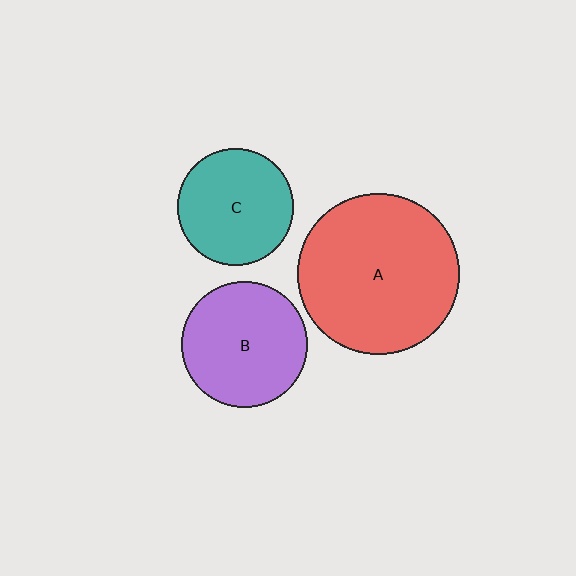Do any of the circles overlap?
No, none of the circles overlap.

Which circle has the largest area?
Circle A (red).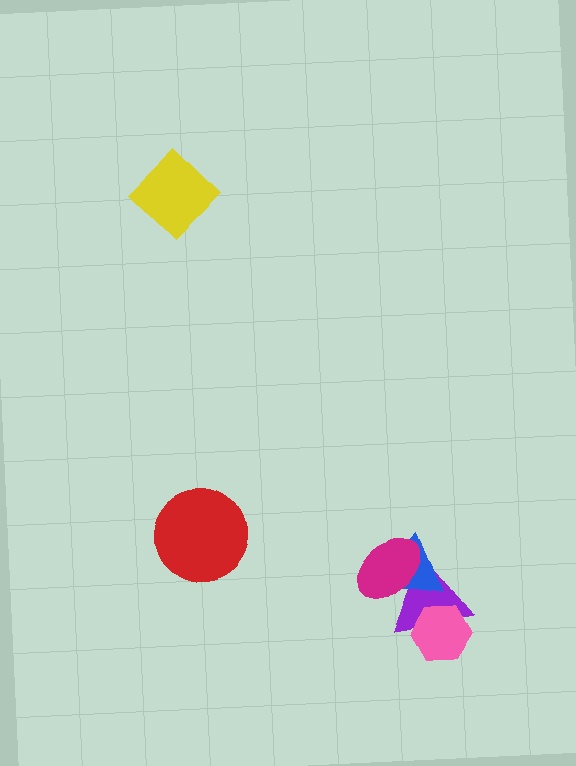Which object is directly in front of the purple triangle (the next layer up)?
The blue triangle is directly in front of the purple triangle.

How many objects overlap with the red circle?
0 objects overlap with the red circle.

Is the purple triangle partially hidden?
Yes, it is partially covered by another shape.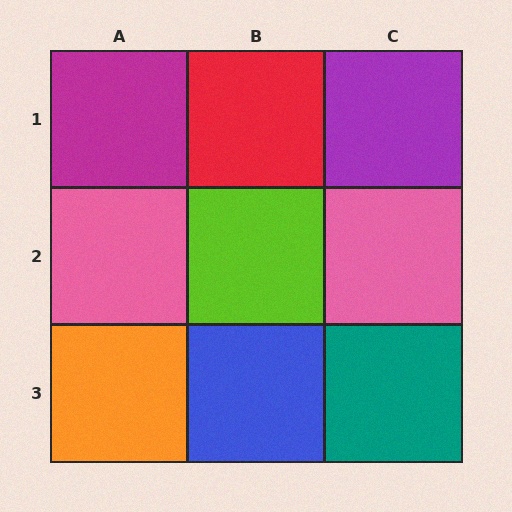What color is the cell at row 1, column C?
Purple.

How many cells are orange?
1 cell is orange.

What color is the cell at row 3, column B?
Blue.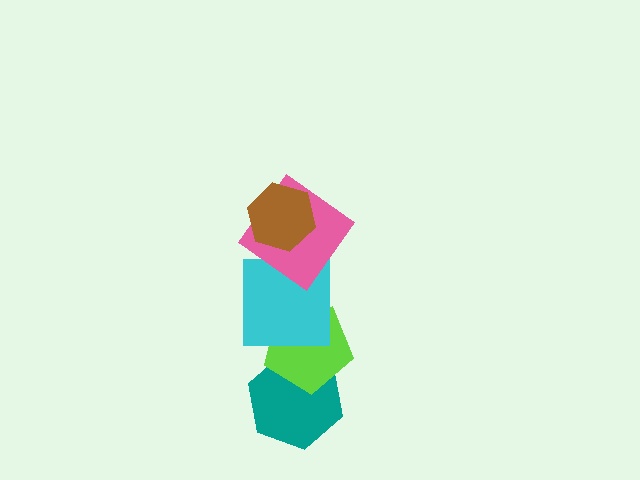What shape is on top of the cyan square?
The pink diamond is on top of the cyan square.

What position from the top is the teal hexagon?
The teal hexagon is 5th from the top.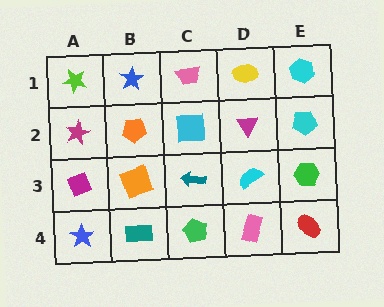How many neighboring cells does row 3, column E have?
3.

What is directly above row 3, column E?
A cyan pentagon.